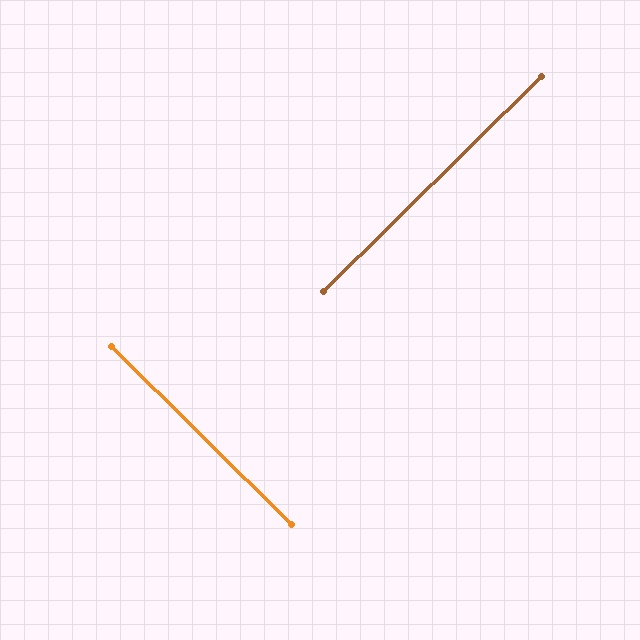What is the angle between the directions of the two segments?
Approximately 89 degrees.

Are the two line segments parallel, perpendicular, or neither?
Perpendicular — they meet at approximately 89°.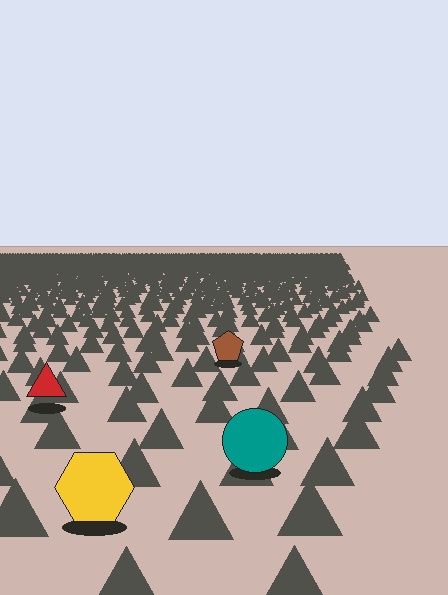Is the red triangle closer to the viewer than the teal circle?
No. The teal circle is closer — you can tell from the texture gradient: the ground texture is coarser near it.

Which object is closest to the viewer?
The yellow hexagon is closest. The texture marks near it are larger and more spread out.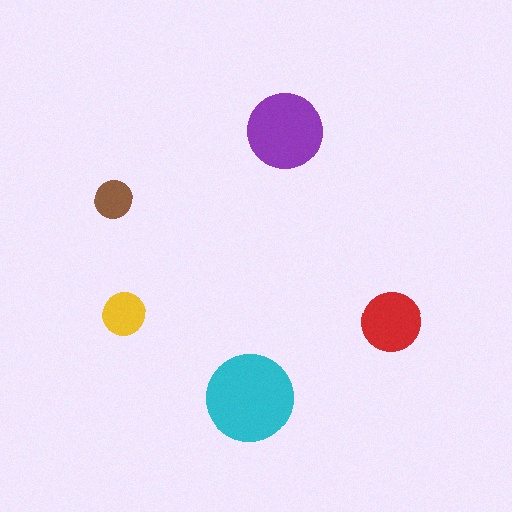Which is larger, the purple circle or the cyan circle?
The cyan one.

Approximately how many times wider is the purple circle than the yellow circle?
About 2 times wider.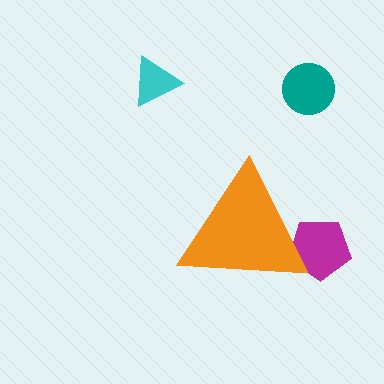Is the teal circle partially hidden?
No, the teal circle is fully visible.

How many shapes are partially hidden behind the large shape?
1 shape is partially hidden.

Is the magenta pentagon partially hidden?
Yes, the magenta pentagon is partially hidden behind the orange triangle.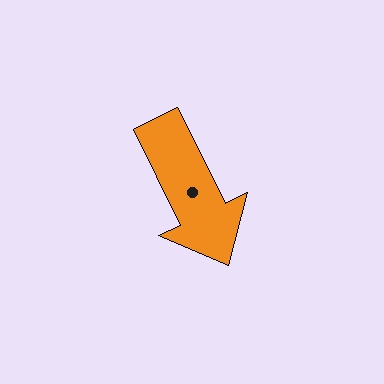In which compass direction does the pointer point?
Southeast.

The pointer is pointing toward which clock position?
Roughly 5 o'clock.